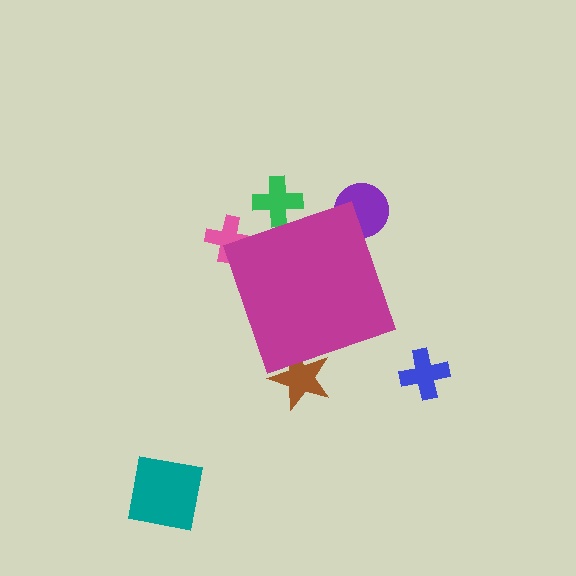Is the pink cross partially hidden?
Yes, the pink cross is partially hidden behind the magenta diamond.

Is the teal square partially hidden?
No, the teal square is fully visible.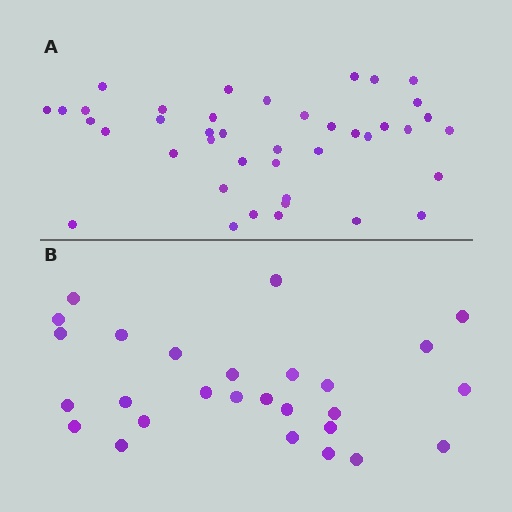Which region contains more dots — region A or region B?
Region A (the top region) has more dots.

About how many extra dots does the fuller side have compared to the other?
Region A has approximately 15 more dots than region B.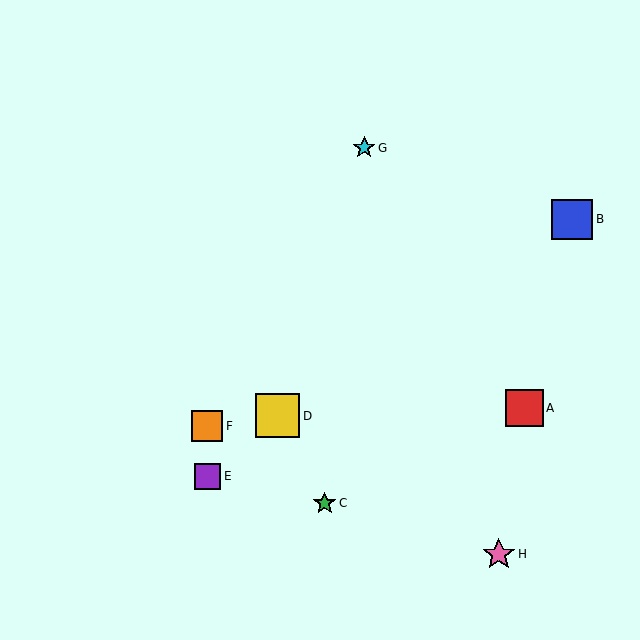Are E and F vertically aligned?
Yes, both are at x≈207.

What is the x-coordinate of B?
Object B is at x≈572.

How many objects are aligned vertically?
2 objects (E, F) are aligned vertically.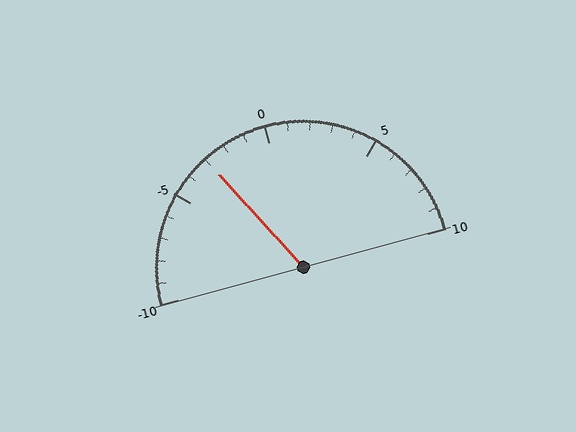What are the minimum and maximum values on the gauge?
The gauge ranges from -10 to 10.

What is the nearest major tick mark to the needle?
The nearest major tick mark is -5.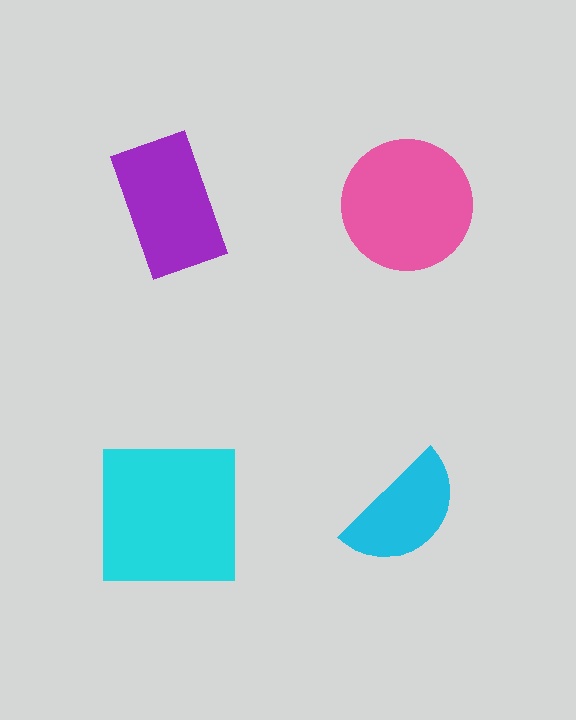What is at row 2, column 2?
A cyan semicircle.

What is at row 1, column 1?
A purple rectangle.